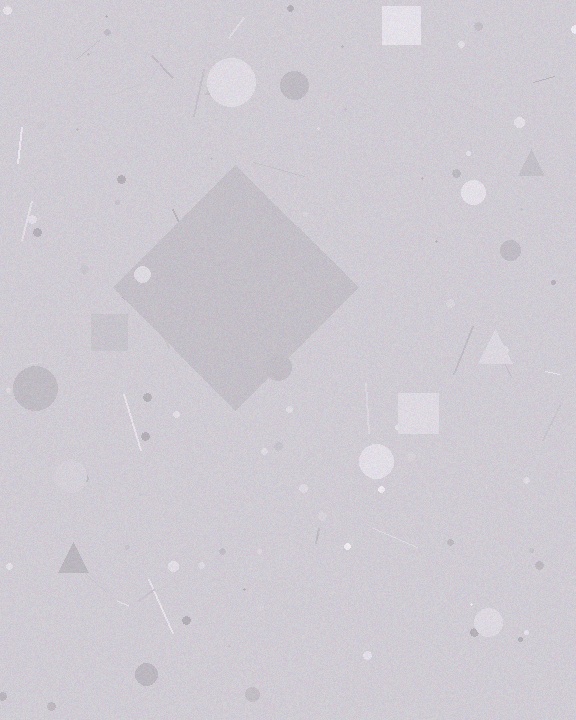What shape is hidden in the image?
A diamond is hidden in the image.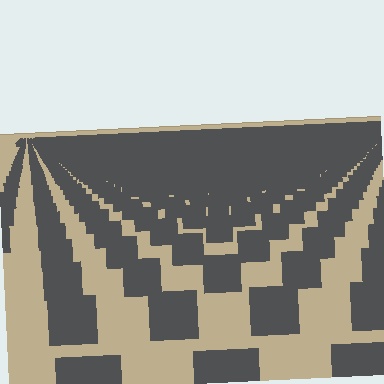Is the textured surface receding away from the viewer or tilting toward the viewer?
The surface is receding away from the viewer. Texture elements get smaller and denser toward the top.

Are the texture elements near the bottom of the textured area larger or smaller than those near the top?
Larger. Near the bottom, elements are closer to the viewer and appear at a bigger on-screen size.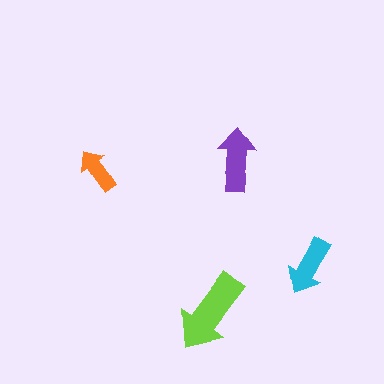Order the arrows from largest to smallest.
the lime one, the purple one, the cyan one, the orange one.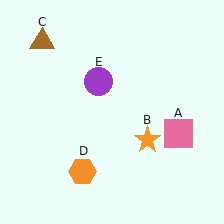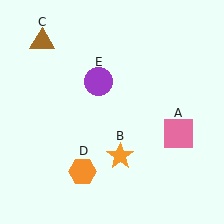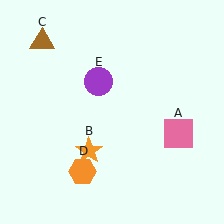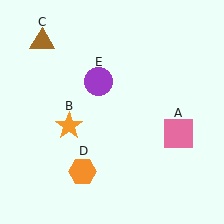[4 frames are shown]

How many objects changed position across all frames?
1 object changed position: orange star (object B).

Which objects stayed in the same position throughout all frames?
Pink square (object A) and brown triangle (object C) and orange hexagon (object D) and purple circle (object E) remained stationary.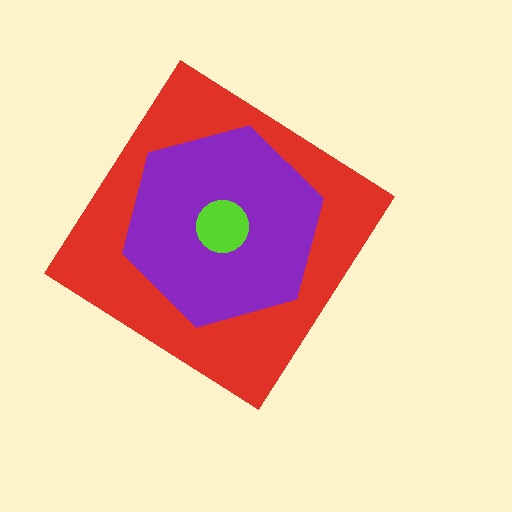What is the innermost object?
The lime circle.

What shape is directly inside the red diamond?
The purple hexagon.